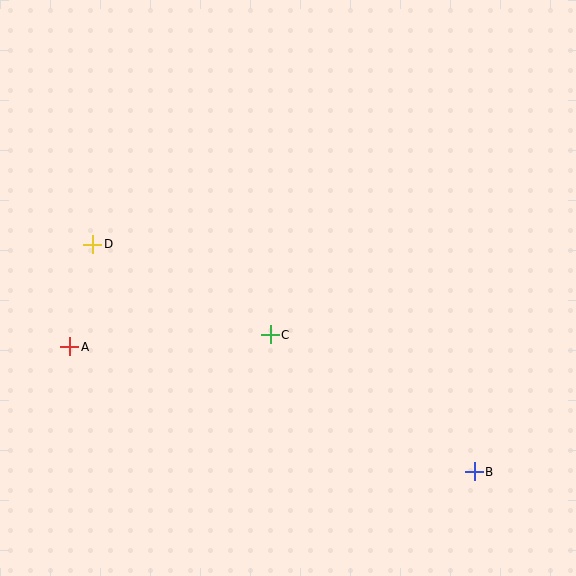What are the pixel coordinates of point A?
Point A is at (70, 347).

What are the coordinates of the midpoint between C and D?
The midpoint between C and D is at (182, 289).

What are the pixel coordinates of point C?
Point C is at (270, 335).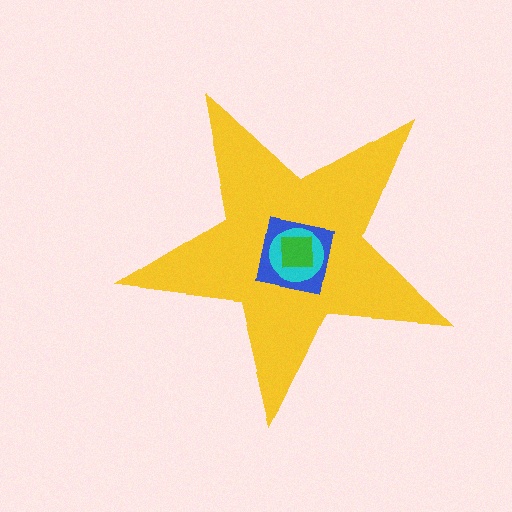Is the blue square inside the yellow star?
Yes.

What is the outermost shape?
The yellow star.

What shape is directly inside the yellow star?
The blue square.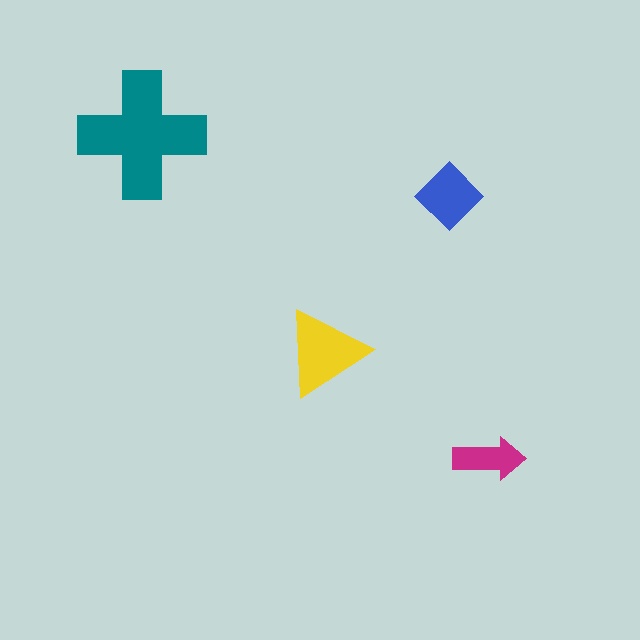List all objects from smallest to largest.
The magenta arrow, the blue diamond, the yellow triangle, the teal cross.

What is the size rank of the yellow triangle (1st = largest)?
2nd.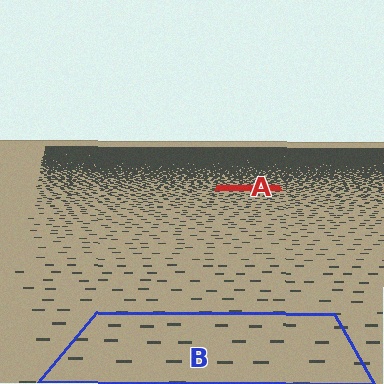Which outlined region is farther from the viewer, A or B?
Region A is farther from the viewer — the texture elements inside it appear smaller and more densely packed.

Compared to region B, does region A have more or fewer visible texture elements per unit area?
Region A has more texture elements per unit area — they are packed more densely because it is farther away.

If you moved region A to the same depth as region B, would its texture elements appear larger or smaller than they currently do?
They would appear larger. At a closer depth, the same texture elements are projected at a bigger on-screen size.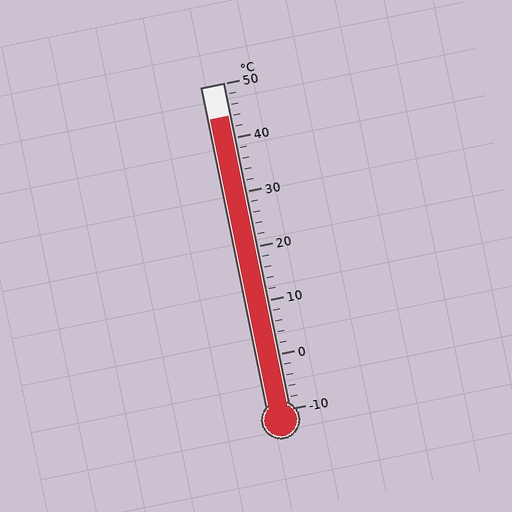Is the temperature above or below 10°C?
The temperature is above 10°C.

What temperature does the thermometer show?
The thermometer shows approximately 44°C.